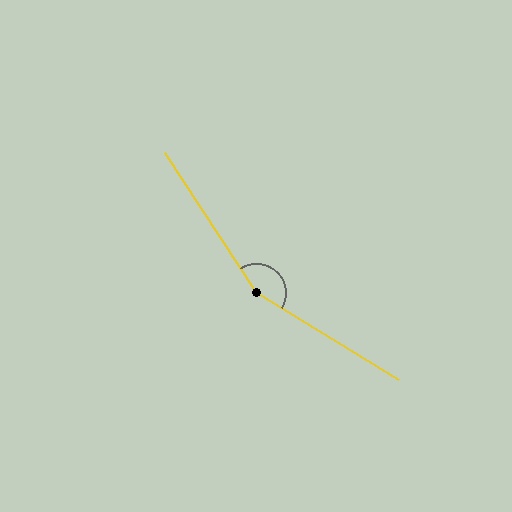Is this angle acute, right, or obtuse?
It is obtuse.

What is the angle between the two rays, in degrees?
Approximately 154 degrees.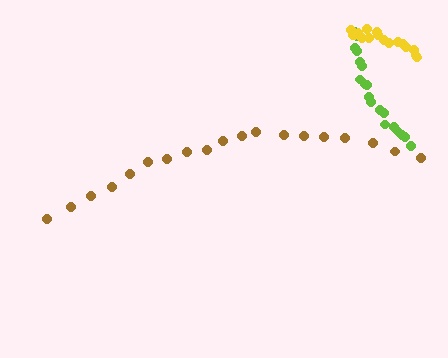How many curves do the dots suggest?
There are 3 distinct paths.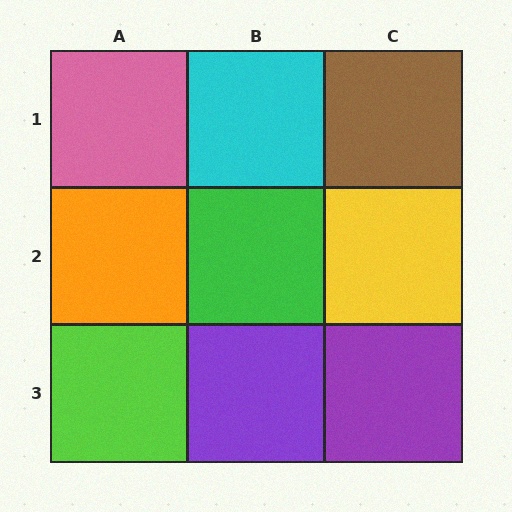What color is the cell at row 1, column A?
Pink.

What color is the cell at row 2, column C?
Yellow.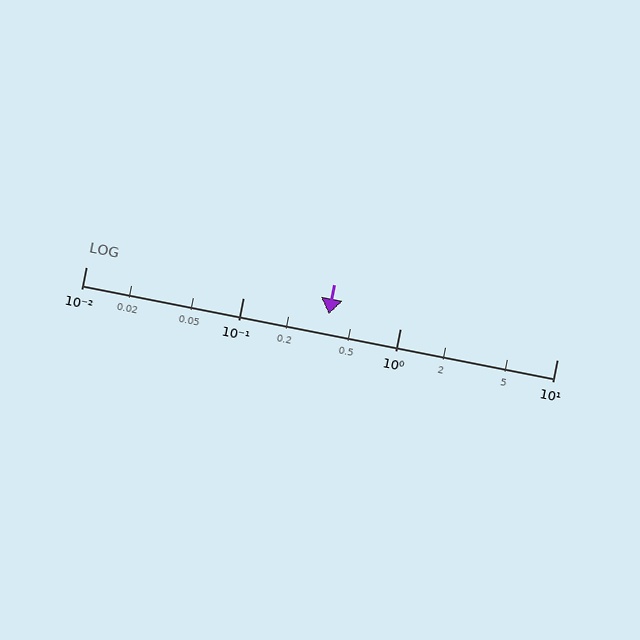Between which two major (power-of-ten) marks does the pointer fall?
The pointer is between 0.1 and 1.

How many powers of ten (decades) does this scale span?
The scale spans 3 decades, from 0.01 to 10.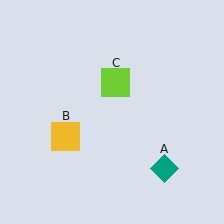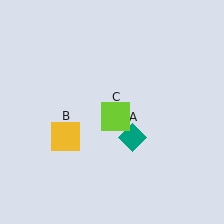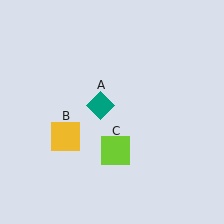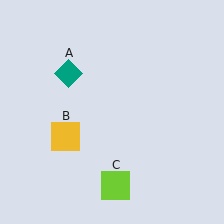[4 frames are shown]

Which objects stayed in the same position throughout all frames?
Yellow square (object B) remained stationary.